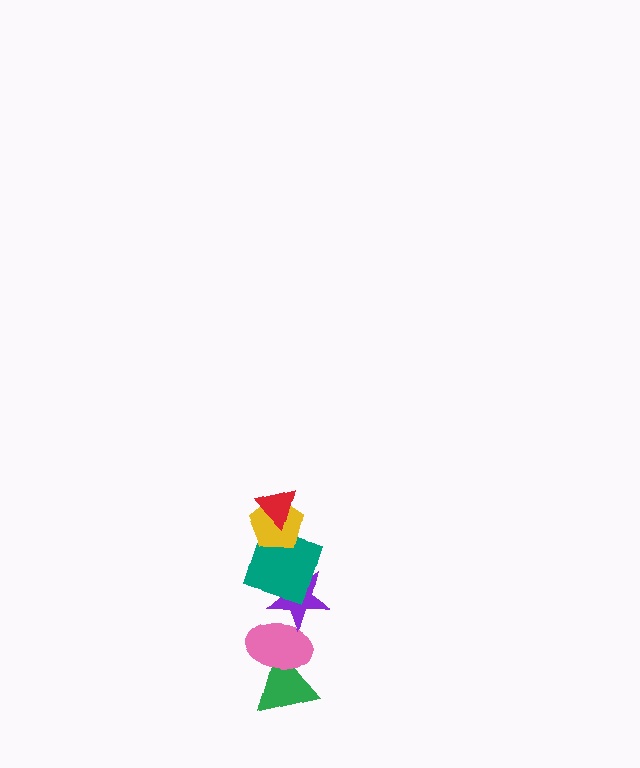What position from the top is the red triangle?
The red triangle is 1st from the top.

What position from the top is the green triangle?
The green triangle is 6th from the top.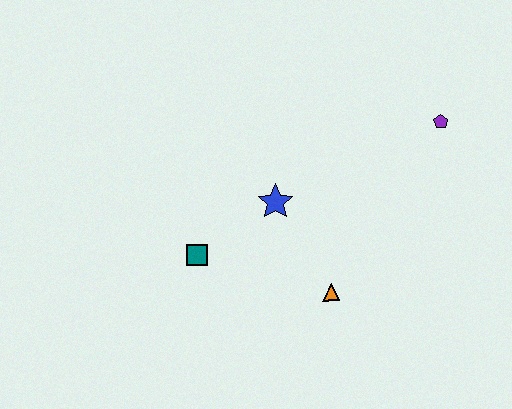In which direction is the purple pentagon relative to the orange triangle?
The purple pentagon is above the orange triangle.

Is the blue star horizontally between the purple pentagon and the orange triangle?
No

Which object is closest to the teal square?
The blue star is closest to the teal square.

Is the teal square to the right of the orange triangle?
No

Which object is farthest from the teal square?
The purple pentagon is farthest from the teal square.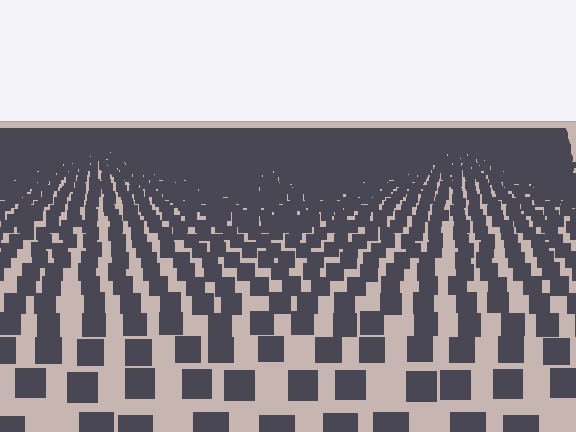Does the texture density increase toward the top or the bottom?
Density increases toward the top.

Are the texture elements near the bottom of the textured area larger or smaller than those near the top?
Larger. Near the bottom, elements are closer to the viewer and appear at a bigger on-screen size.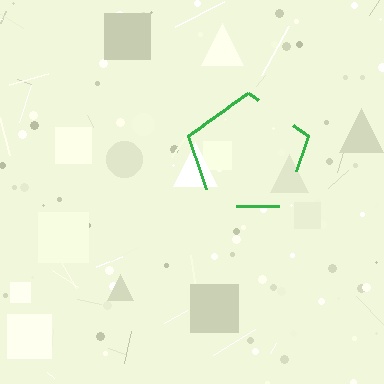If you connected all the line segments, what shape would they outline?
They would outline a pentagon.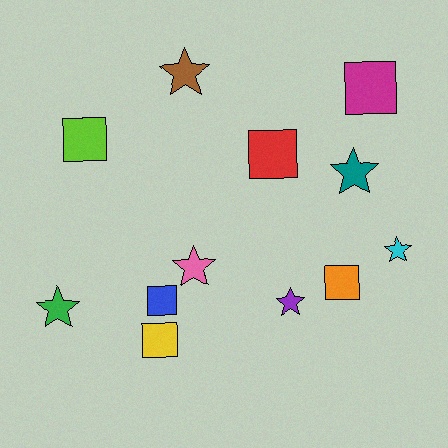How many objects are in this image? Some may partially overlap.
There are 12 objects.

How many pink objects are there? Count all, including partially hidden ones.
There is 1 pink object.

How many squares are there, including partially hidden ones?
There are 6 squares.